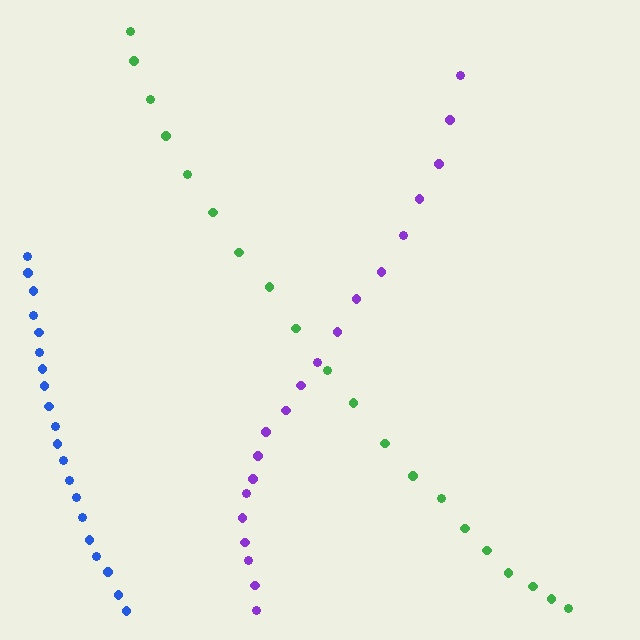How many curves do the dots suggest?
There are 3 distinct paths.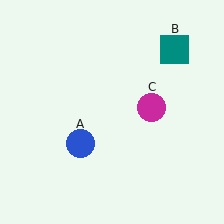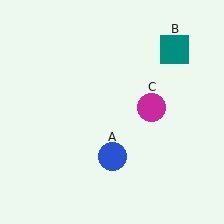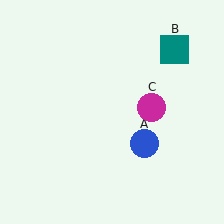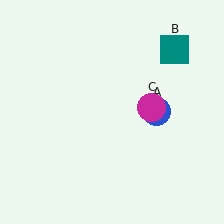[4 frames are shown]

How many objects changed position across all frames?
1 object changed position: blue circle (object A).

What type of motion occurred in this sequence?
The blue circle (object A) rotated counterclockwise around the center of the scene.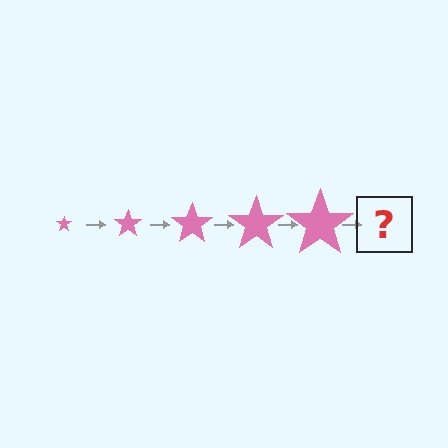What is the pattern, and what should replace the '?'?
The pattern is that the star gets progressively larger each step. The '?' should be a pink star, larger than the previous one.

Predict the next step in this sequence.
The next step is a pink star, larger than the previous one.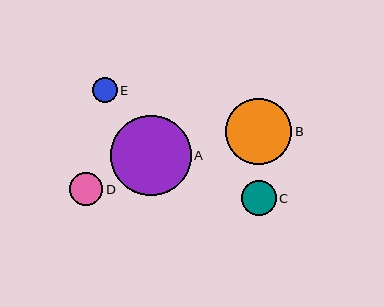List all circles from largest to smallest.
From largest to smallest: A, B, C, D, E.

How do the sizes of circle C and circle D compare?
Circle C and circle D are approximately the same size.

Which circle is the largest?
Circle A is the largest with a size of approximately 80 pixels.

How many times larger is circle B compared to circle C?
Circle B is approximately 1.9 times the size of circle C.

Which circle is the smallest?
Circle E is the smallest with a size of approximately 25 pixels.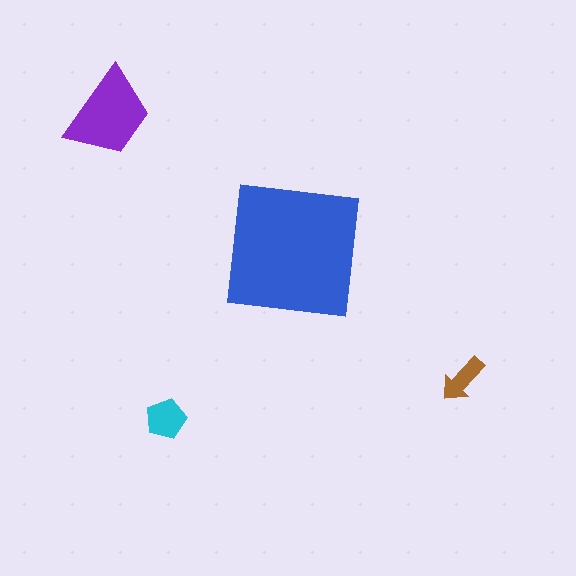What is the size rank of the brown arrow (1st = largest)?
4th.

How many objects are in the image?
There are 4 objects in the image.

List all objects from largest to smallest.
The blue square, the purple trapezoid, the cyan pentagon, the brown arrow.